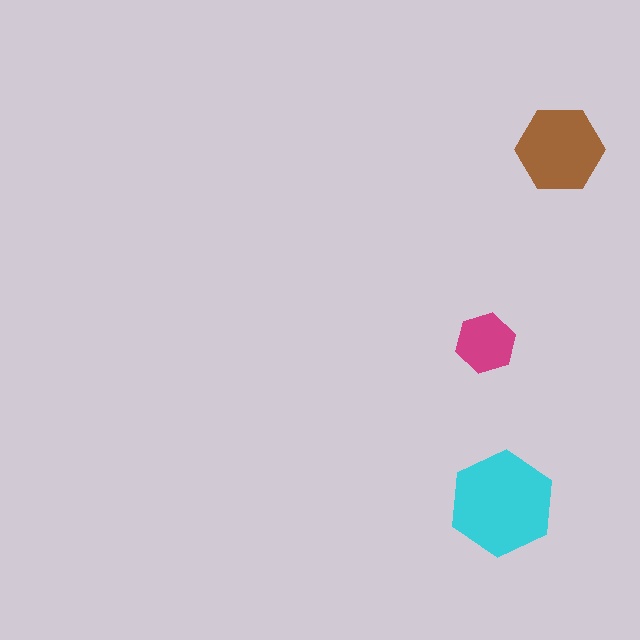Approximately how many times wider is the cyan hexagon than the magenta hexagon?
About 2 times wider.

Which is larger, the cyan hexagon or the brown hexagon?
The cyan one.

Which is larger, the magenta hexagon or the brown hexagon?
The brown one.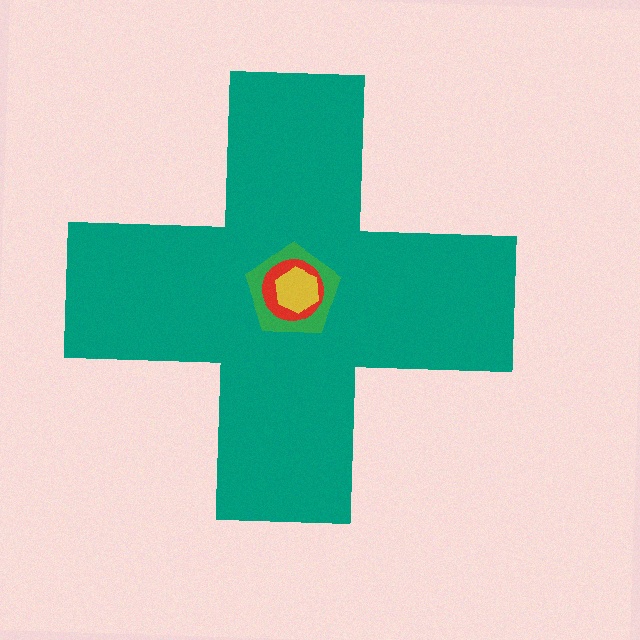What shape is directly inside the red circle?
The yellow hexagon.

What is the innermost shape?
The yellow hexagon.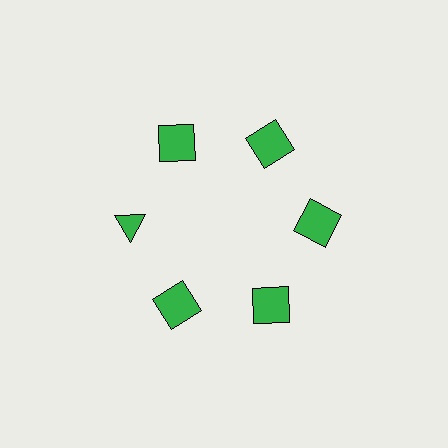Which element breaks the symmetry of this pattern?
The green triangle at roughly the 9 o'clock position breaks the symmetry. All other shapes are green squares.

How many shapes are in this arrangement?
There are 6 shapes arranged in a ring pattern.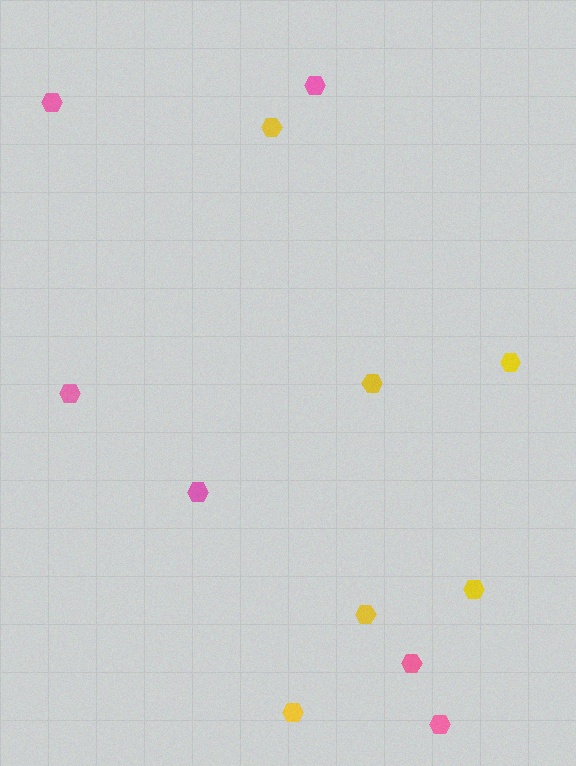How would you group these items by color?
There are 2 groups: one group of pink hexagons (6) and one group of yellow hexagons (6).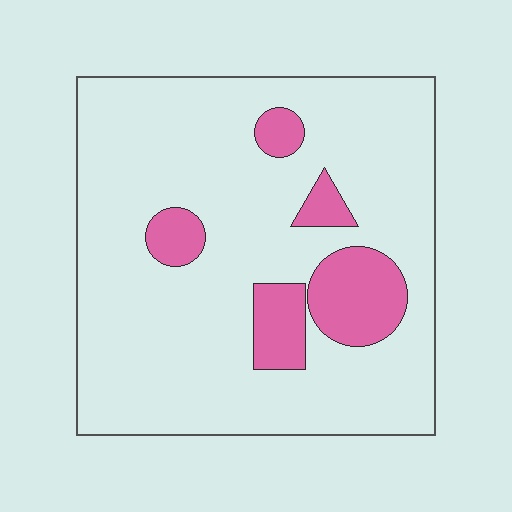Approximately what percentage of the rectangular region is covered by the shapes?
Approximately 15%.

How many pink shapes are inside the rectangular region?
5.